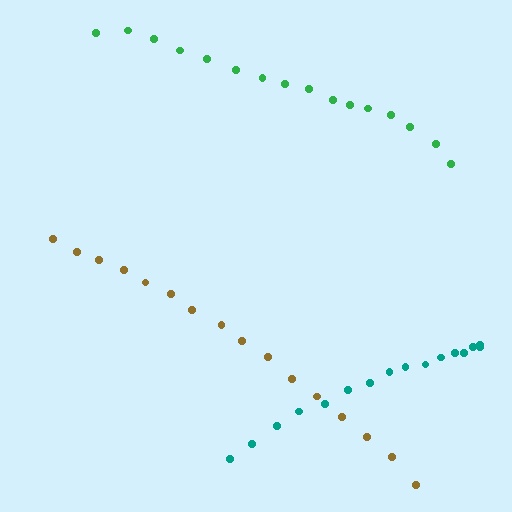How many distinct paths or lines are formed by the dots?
There are 3 distinct paths.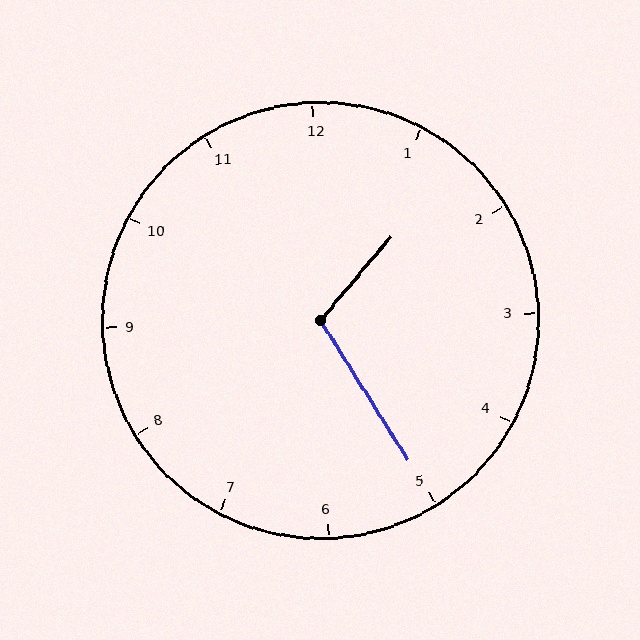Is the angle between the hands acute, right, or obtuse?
It is obtuse.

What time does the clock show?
1:25.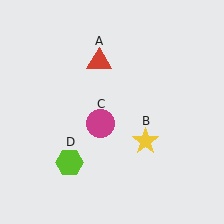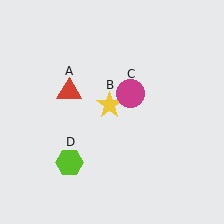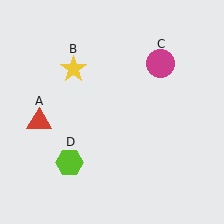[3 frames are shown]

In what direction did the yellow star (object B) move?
The yellow star (object B) moved up and to the left.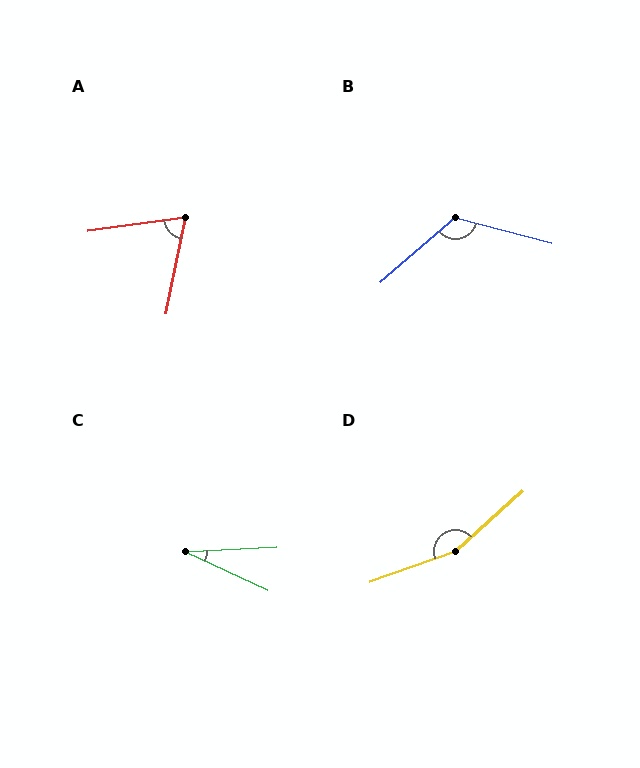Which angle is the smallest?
C, at approximately 28 degrees.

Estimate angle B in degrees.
Approximately 124 degrees.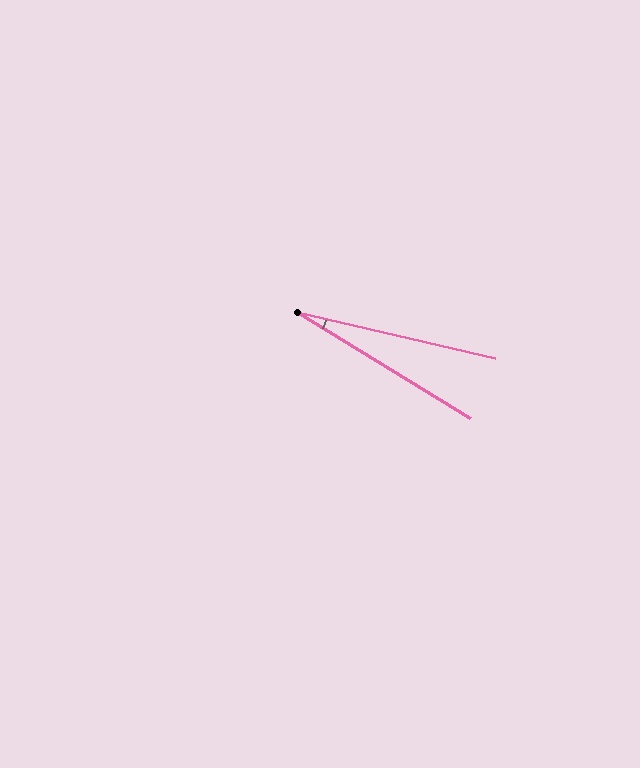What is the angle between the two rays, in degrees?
Approximately 18 degrees.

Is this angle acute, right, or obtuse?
It is acute.